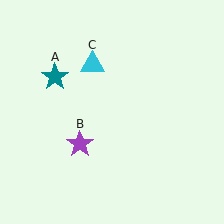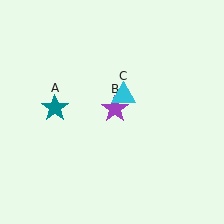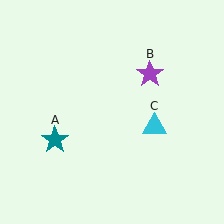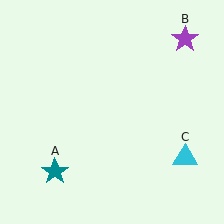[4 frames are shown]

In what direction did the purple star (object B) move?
The purple star (object B) moved up and to the right.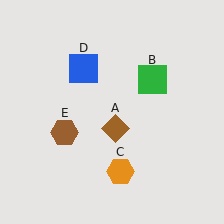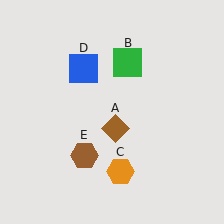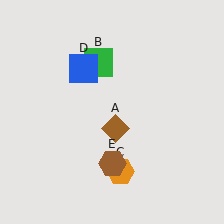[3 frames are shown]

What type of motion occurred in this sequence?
The green square (object B), brown hexagon (object E) rotated counterclockwise around the center of the scene.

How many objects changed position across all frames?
2 objects changed position: green square (object B), brown hexagon (object E).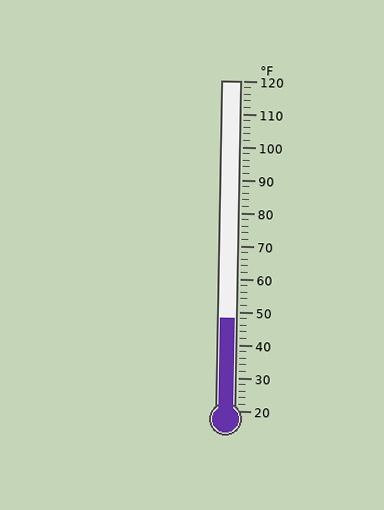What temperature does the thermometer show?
The thermometer shows approximately 48°F.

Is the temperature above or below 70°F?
The temperature is below 70°F.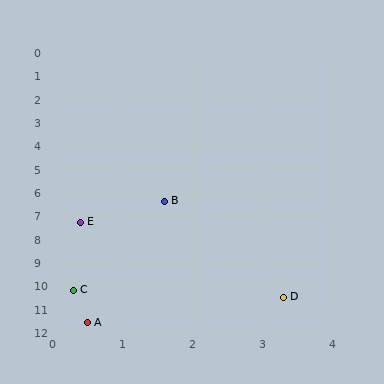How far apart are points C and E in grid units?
Points C and E are about 2.9 grid units apart.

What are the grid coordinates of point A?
Point A is at approximately (0.5, 11.6).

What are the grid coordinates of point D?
Point D is at approximately (3.3, 10.5).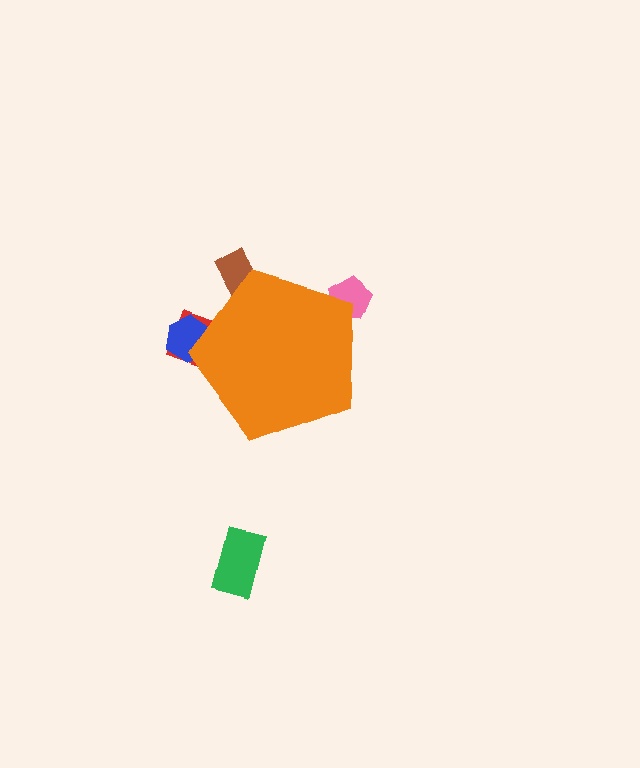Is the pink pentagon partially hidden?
Yes, the pink pentagon is partially hidden behind the orange pentagon.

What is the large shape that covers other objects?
An orange pentagon.